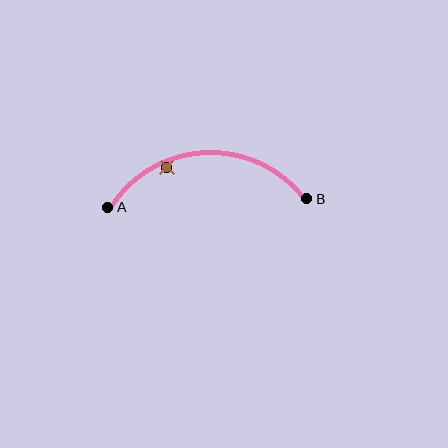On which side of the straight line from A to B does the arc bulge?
The arc bulges above the straight line connecting A and B.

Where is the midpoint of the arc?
The arc midpoint is the point on the curve farthest from the straight line joining A and B. It sits above that line.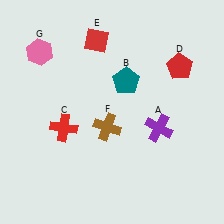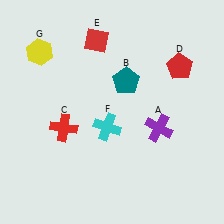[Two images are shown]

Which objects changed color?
F changed from brown to cyan. G changed from pink to yellow.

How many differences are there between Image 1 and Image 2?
There are 2 differences between the two images.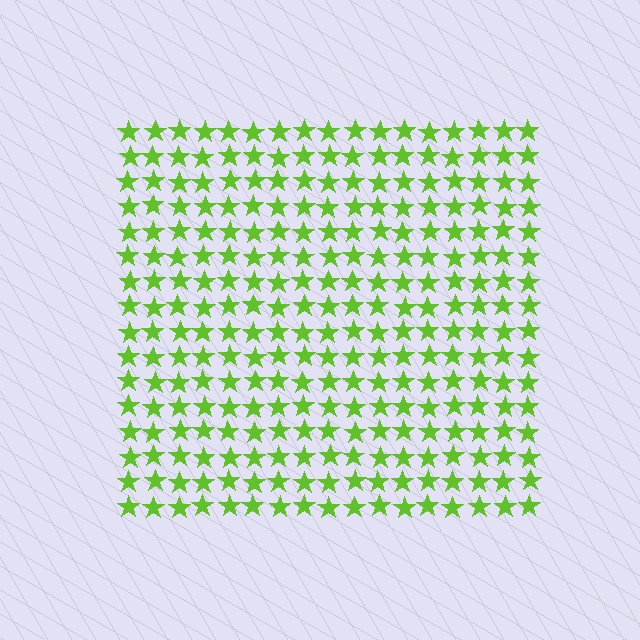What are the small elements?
The small elements are stars.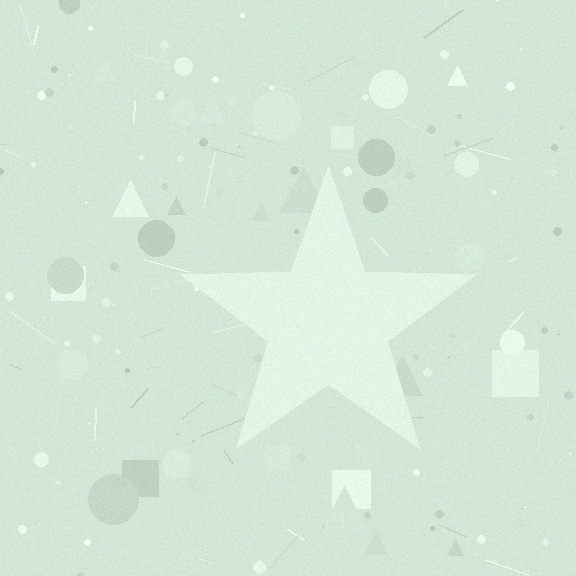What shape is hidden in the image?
A star is hidden in the image.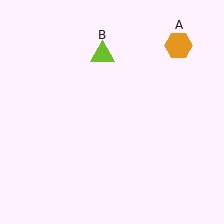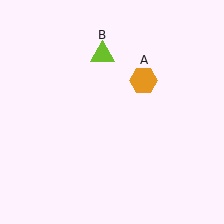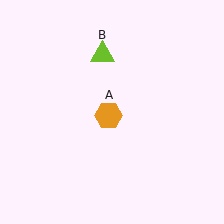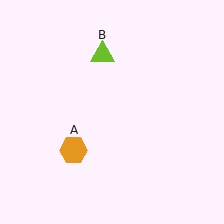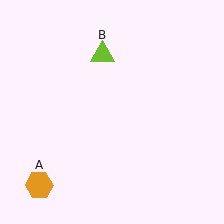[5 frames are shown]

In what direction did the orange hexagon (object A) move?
The orange hexagon (object A) moved down and to the left.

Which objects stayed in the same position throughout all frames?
Lime triangle (object B) remained stationary.